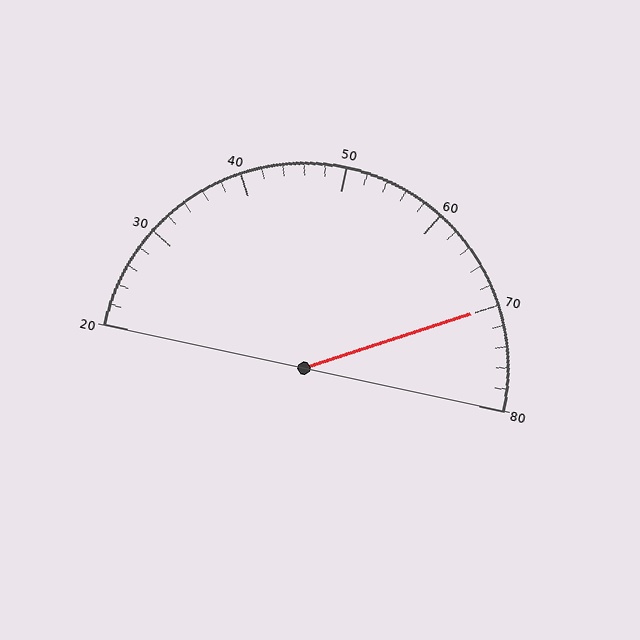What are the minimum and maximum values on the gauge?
The gauge ranges from 20 to 80.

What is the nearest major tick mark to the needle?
The nearest major tick mark is 70.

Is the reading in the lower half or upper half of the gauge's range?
The reading is in the upper half of the range (20 to 80).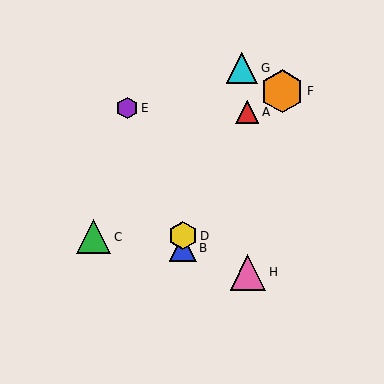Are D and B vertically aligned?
Yes, both are at x≈183.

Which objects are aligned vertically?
Objects B, D are aligned vertically.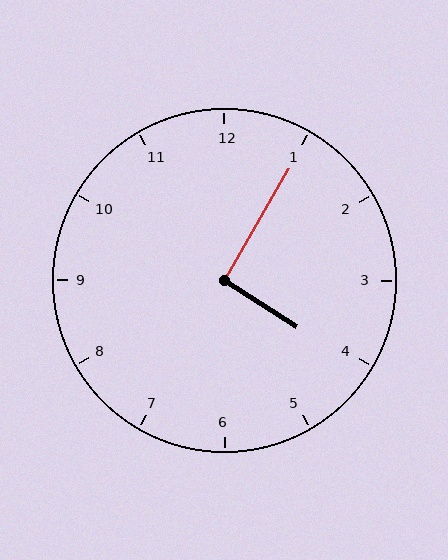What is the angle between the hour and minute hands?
Approximately 92 degrees.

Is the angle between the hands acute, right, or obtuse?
It is right.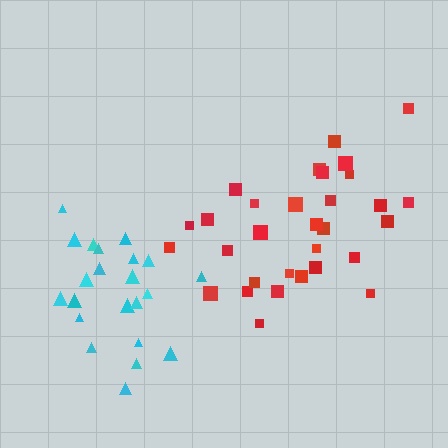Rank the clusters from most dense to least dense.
cyan, red.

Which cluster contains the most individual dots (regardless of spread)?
Red (31).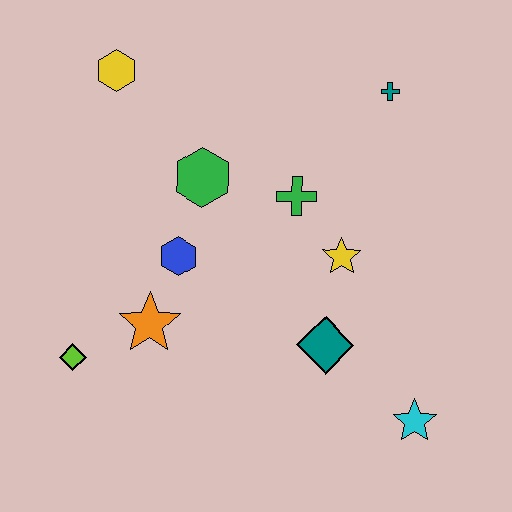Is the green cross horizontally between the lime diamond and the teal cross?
Yes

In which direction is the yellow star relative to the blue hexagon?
The yellow star is to the right of the blue hexagon.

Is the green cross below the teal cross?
Yes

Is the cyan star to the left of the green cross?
No